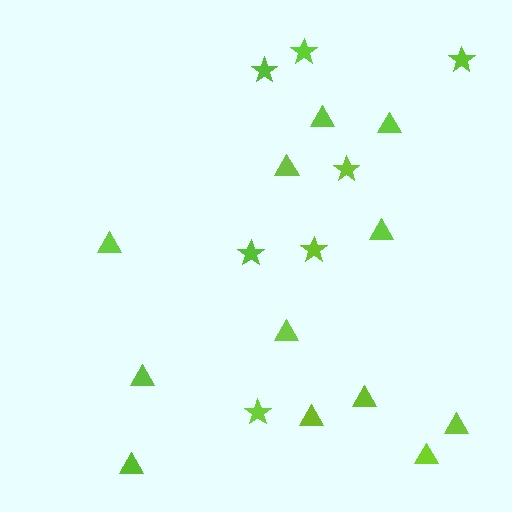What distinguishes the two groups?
There are 2 groups: one group of triangles (12) and one group of stars (7).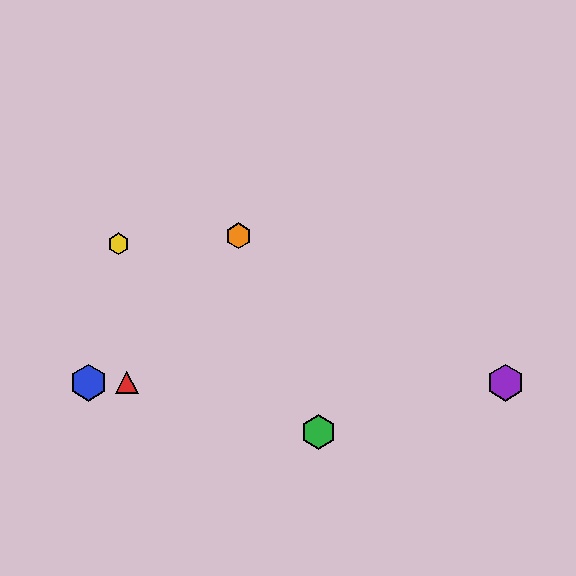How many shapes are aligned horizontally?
3 shapes (the red triangle, the blue hexagon, the purple hexagon) are aligned horizontally.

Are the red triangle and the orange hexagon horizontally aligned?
No, the red triangle is at y≈383 and the orange hexagon is at y≈236.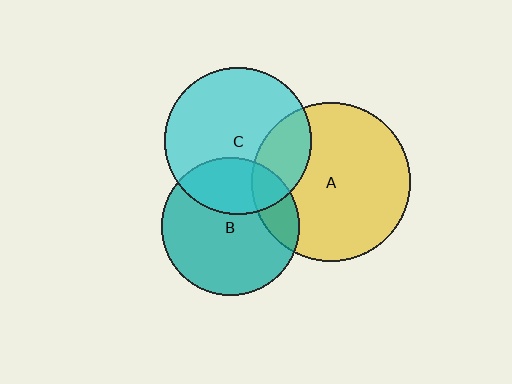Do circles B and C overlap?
Yes.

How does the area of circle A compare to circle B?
Approximately 1.3 times.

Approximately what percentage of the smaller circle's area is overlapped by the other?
Approximately 30%.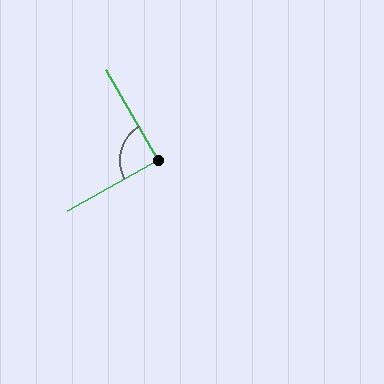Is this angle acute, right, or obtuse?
It is approximately a right angle.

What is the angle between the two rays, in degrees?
Approximately 89 degrees.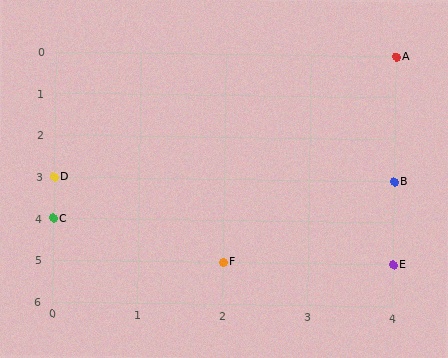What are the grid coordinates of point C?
Point C is at grid coordinates (0, 4).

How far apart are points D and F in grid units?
Points D and F are 2 columns and 2 rows apart (about 2.8 grid units diagonally).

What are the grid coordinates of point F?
Point F is at grid coordinates (2, 5).